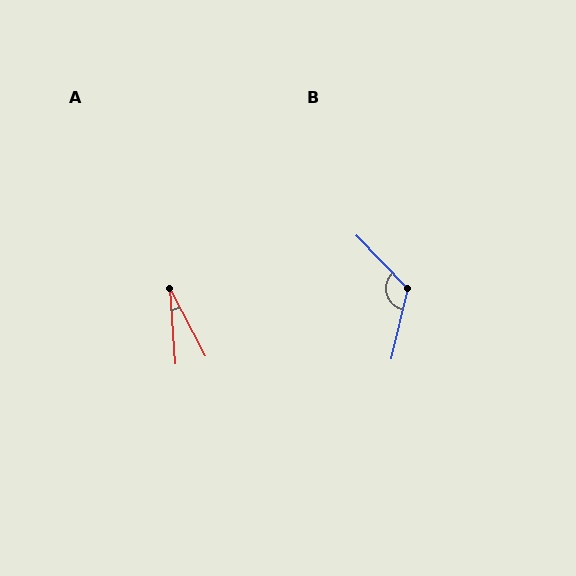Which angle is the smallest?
A, at approximately 24 degrees.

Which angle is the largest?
B, at approximately 123 degrees.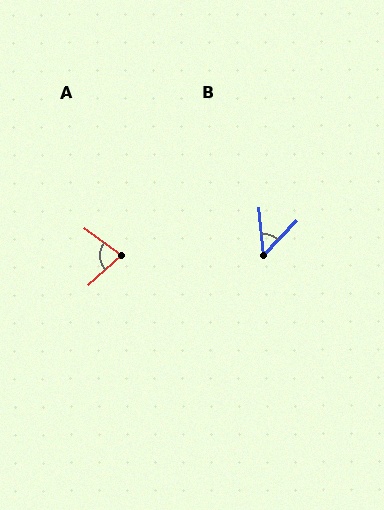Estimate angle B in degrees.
Approximately 50 degrees.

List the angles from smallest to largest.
B (50°), A (78°).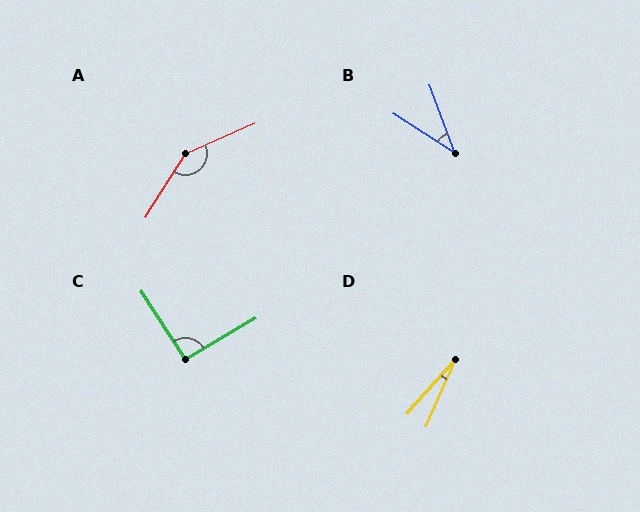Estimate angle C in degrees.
Approximately 93 degrees.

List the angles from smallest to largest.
D (18°), B (37°), C (93°), A (146°).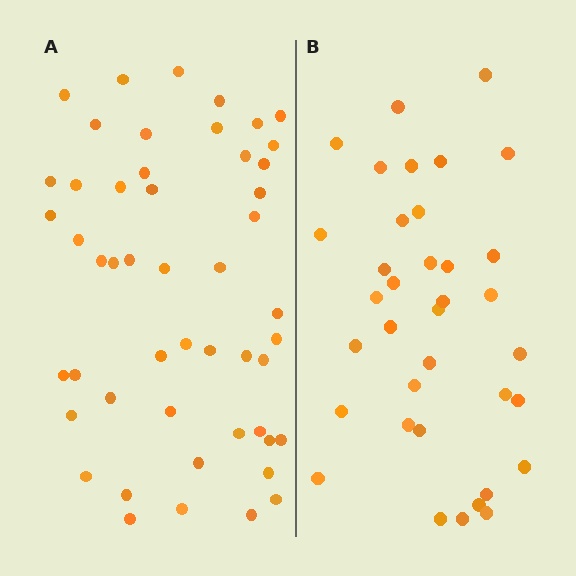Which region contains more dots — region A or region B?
Region A (the left region) has more dots.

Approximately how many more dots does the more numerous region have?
Region A has approximately 15 more dots than region B.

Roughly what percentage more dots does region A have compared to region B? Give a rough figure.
About 40% more.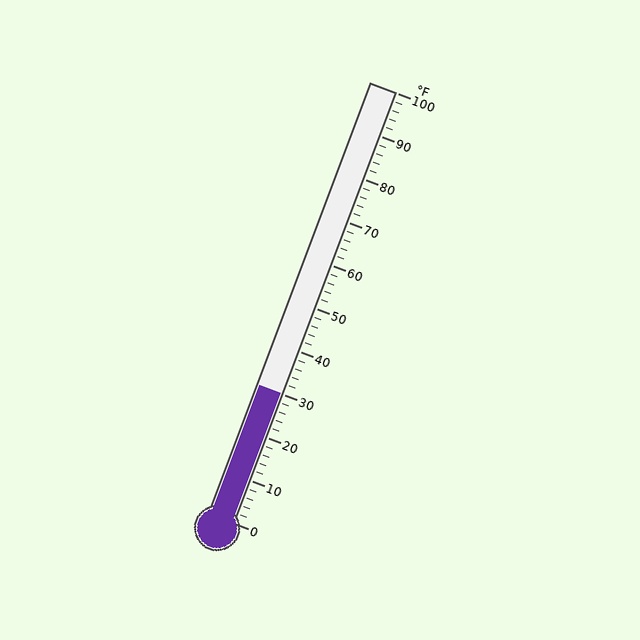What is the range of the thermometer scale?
The thermometer scale ranges from 0°F to 100°F.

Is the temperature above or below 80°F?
The temperature is below 80°F.